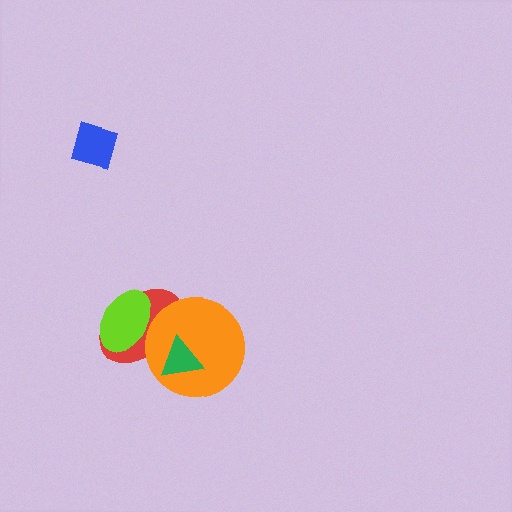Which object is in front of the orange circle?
The green triangle is in front of the orange circle.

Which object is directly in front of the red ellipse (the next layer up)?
The lime ellipse is directly in front of the red ellipse.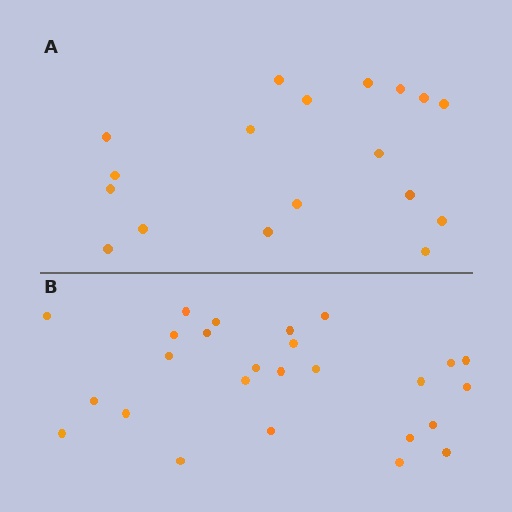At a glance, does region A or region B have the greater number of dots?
Region B (the bottom region) has more dots.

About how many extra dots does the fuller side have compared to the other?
Region B has roughly 8 or so more dots than region A.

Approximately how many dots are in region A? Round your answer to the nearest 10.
About 20 dots. (The exact count is 18, which rounds to 20.)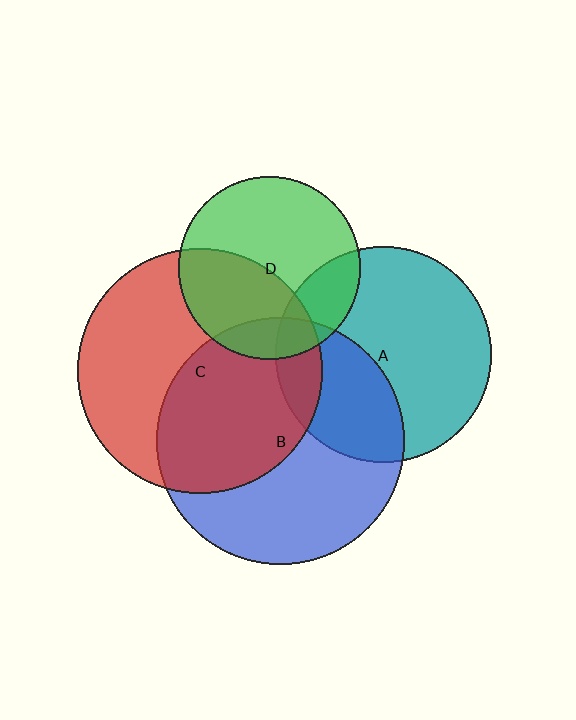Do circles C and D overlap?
Yes.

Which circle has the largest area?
Circle B (blue).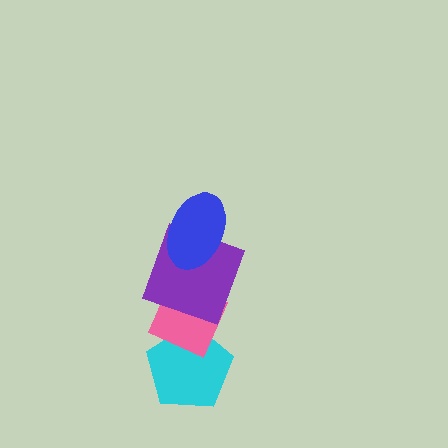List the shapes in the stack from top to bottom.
From top to bottom: the blue ellipse, the purple square, the pink diamond, the cyan pentagon.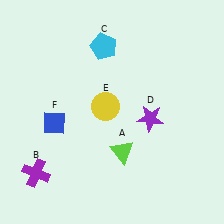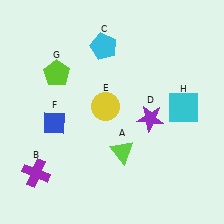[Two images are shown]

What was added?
A lime pentagon (G), a cyan square (H) were added in Image 2.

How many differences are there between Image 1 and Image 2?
There are 2 differences between the two images.